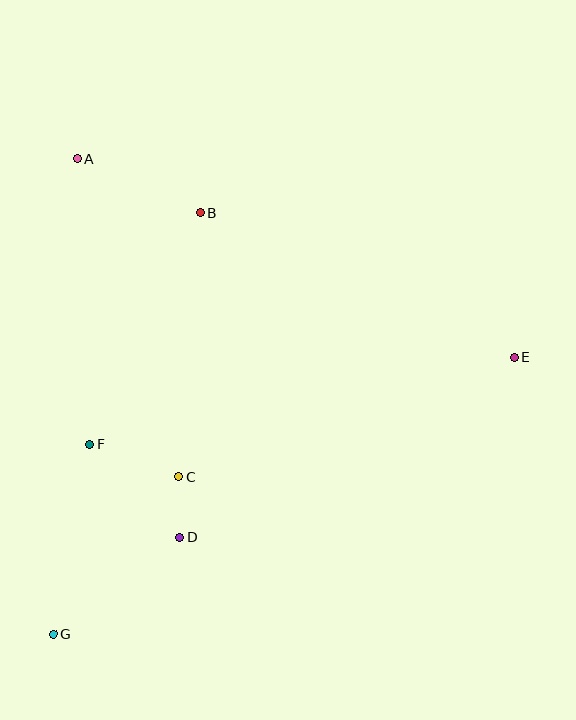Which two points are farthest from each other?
Points E and G are farthest from each other.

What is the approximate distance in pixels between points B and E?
The distance between B and E is approximately 345 pixels.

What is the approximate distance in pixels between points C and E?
The distance between C and E is approximately 356 pixels.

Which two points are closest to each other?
Points C and D are closest to each other.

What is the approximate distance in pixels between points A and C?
The distance between A and C is approximately 334 pixels.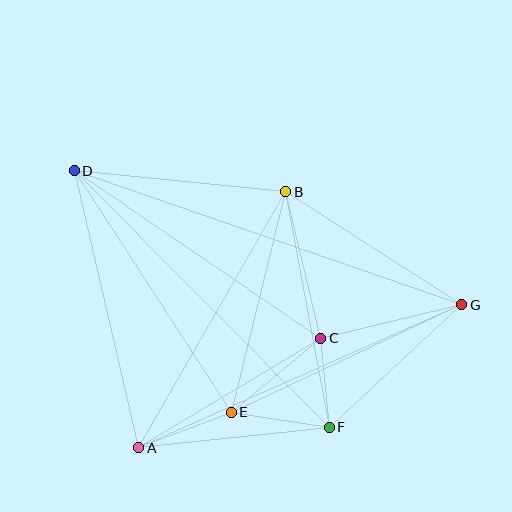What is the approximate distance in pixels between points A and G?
The distance between A and G is approximately 353 pixels.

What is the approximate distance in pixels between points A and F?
The distance between A and F is approximately 192 pixels.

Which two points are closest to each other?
Points C and F are closest to each other.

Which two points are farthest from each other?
Points D and G are farthest from each other.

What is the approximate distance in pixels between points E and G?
The distance between E and G is approximately 254 pixels.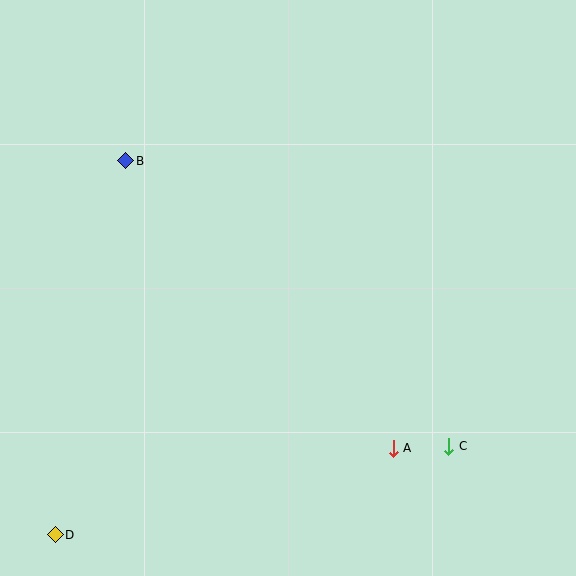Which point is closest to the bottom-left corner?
Point D is closest to the bottom-left corner.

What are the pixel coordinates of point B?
Point B is at (126, 161).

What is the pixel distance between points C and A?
The distance between C and A is 56 pixels.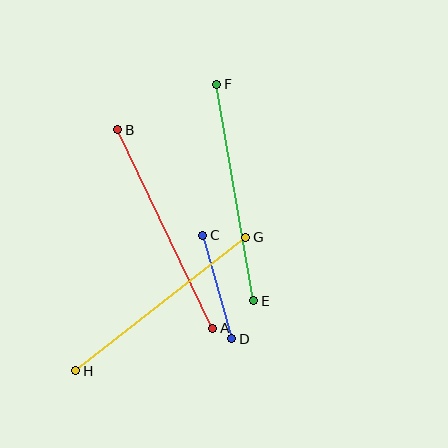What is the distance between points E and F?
The distance is approximately 220 pixels.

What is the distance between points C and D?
The distance is approximately 108 pixels.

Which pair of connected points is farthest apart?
Points A and B are farthest apart.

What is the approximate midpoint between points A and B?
The midpoint is at approximately (165, 229) pixels.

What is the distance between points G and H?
The distance is approximately 216 pixels.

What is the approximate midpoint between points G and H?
The midpoint is at approximately (161, 304) pixels.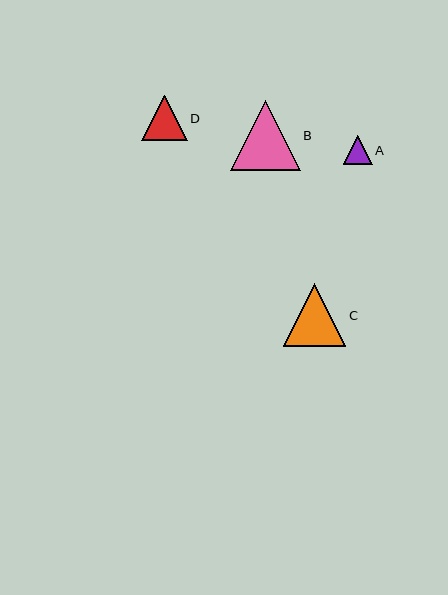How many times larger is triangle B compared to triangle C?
Triangle B is approximately 1.1 times the size of triangle C.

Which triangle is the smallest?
Triangle A is the smallest with a size of approximately 29 pixels.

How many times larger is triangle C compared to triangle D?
Triangle C is approximately 1.4 times the size of triangle D.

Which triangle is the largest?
Triangle B is the largest with a size of approximately 70 pixels.